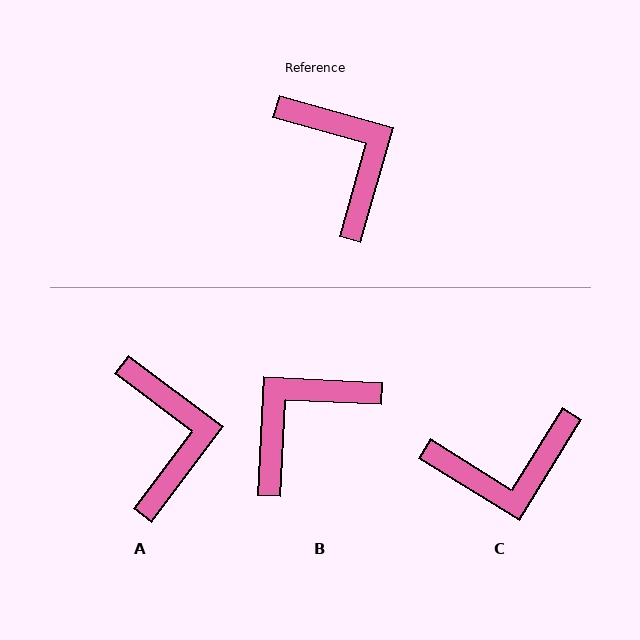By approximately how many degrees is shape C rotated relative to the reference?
Approximately 106 degrees clockwise.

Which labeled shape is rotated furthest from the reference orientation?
C, about 106 degrees away.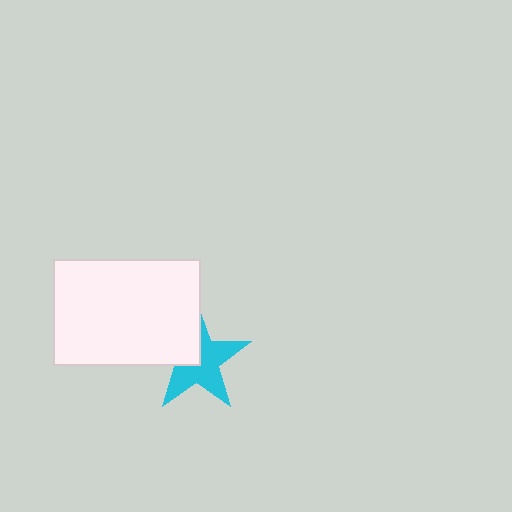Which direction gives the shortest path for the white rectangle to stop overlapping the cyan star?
Moving toward the upper-left gives the shortest separation.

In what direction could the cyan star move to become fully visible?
The cyan star could move toward the lower-right. That would shift it out from behind the white rectangle entirely.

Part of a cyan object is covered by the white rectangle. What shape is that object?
It is a star.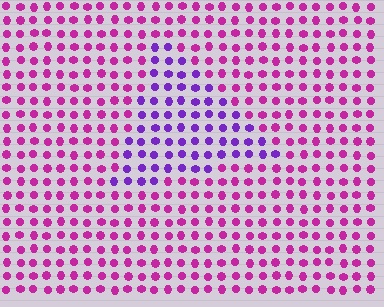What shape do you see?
I see a triangle.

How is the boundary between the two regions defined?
The boundary is defined purely by a slight shift in hue (about 42 degrees). Spacing, size, and orientation are identical on both sides.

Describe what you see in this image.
The image is filled with small magenta elements in a uniform arrangement. A triangle-shaped region is visible where the elements are tinted to a slightly different hue, forming a subtle color boundary.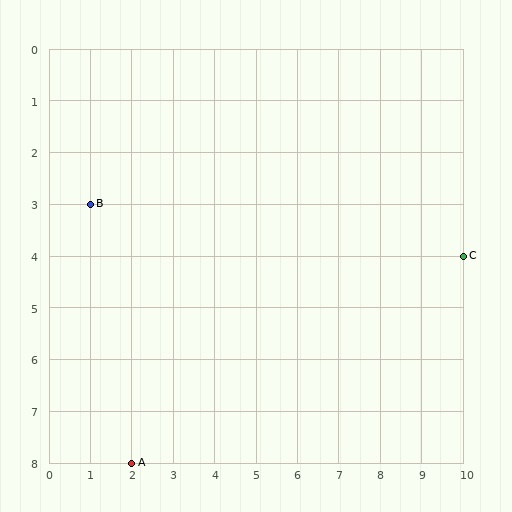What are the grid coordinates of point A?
Point A is at grid coordinates (2, 8).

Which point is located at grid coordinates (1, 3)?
Point B is at (1, 3).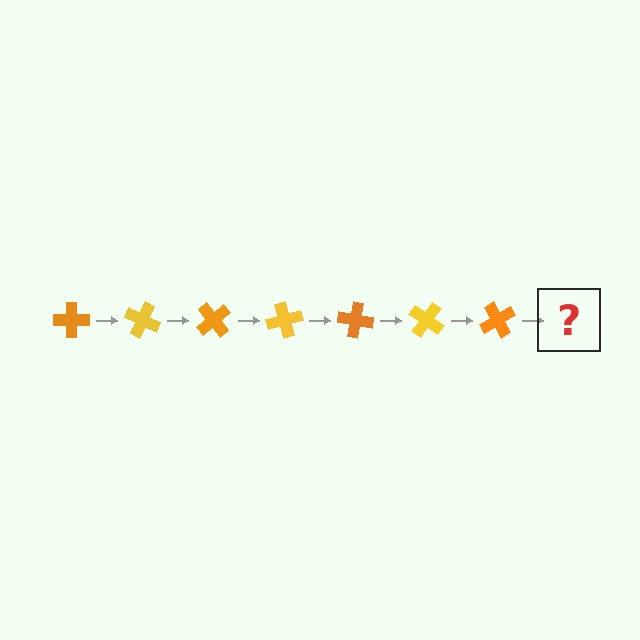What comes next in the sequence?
The next element should be a yellow cross, rotated 175 degrees from the start.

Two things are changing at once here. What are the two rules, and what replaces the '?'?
The two rules are that it rotates 25 degrees each step and the color cycles through orange and yellow. The '?' should be a yellow cross, rotated 175 degrees from the start.